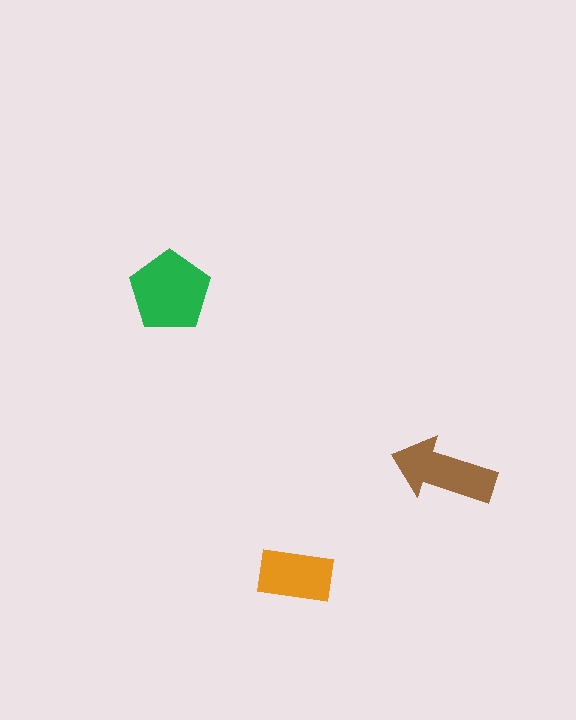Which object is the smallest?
The orange rectangle.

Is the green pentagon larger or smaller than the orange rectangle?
Larger.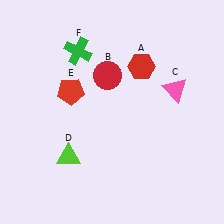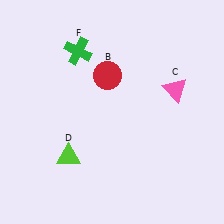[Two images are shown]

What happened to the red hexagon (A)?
The red hexagon (A) was removed in Image 2. It was in the top-right area of Image 1.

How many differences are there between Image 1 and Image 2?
There are 2 differences between the two images.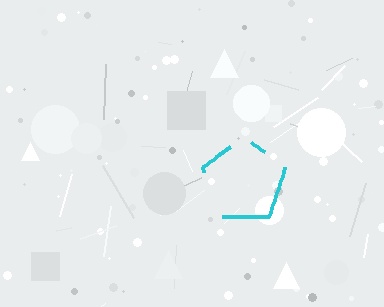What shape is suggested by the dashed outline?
The dashed outline suggests a pentagon.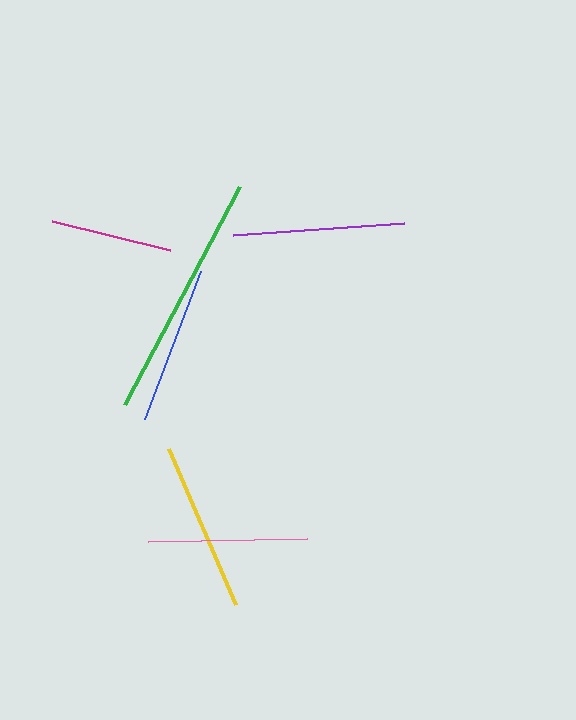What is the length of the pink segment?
The pink segment is approximately 159 pixels long.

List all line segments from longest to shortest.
From longest to shortest: green, purple, yellow, blue, pink, magenta.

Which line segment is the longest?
The green line is the longest at approximately 246 pixels.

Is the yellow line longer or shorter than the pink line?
The yellow line is longer than the pink line.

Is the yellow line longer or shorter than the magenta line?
The yellow line is longer than the magenta line.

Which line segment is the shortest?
The magenta line is the shortest at approximately 122 pixels.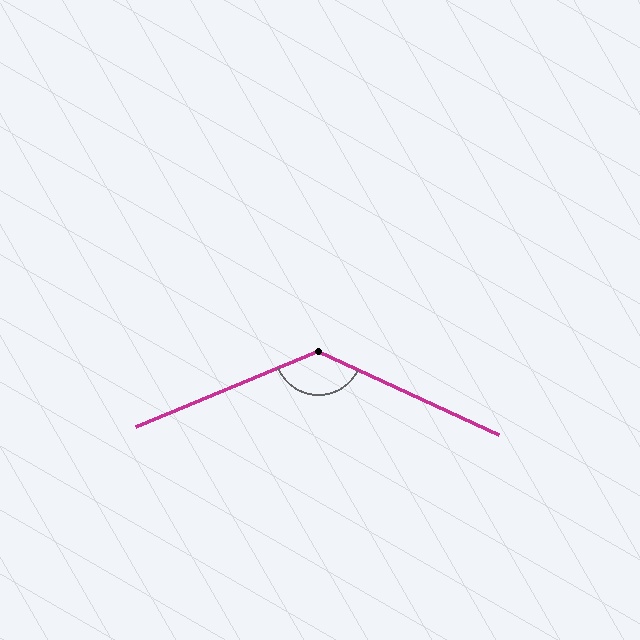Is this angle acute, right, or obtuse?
It is obtuse.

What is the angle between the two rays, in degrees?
Approximately 133 degrees.